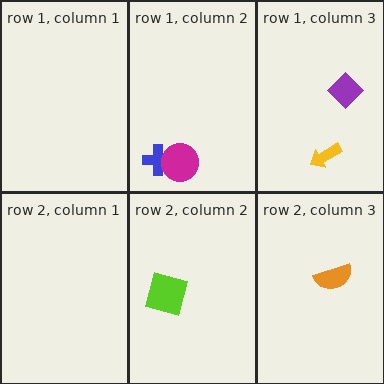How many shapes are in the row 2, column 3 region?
1.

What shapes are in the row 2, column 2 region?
The lime square.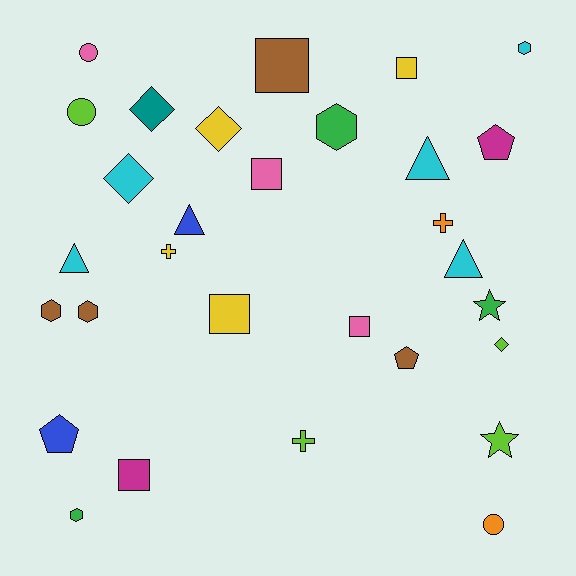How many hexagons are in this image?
There are 5 hexagons.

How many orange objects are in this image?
There are 2 orange objects.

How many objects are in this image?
There are 30 objects.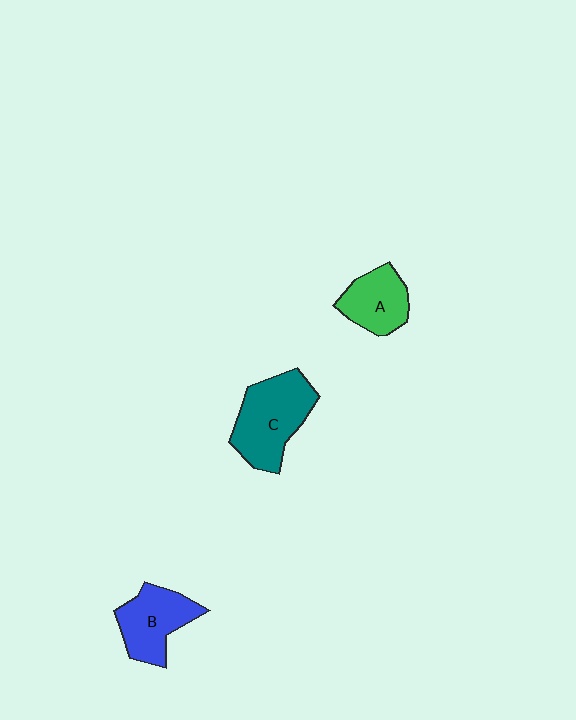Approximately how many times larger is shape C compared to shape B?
Approximately 1.3 times.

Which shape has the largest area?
Shape C (teal).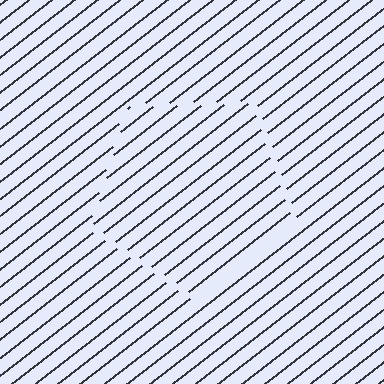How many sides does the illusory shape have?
5 sides — the line-ends trace a pentagon.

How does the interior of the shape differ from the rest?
The interior of the shape contains the same grating, shifted by half a period — the contour is defined by the phase discontinuity where line-ends from the inner and outer gratings abut.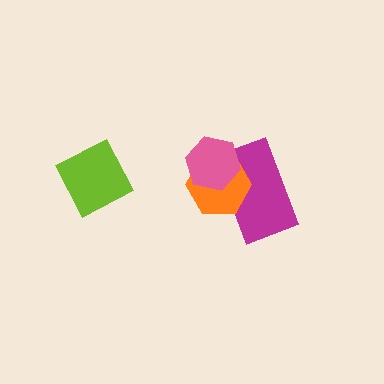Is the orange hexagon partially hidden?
Yes, it is partially covered by another shape.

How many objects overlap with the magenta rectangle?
2 objects overlap with the magenta rectangle.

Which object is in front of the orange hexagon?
The pink hexagon is in front of the orange hexagon.